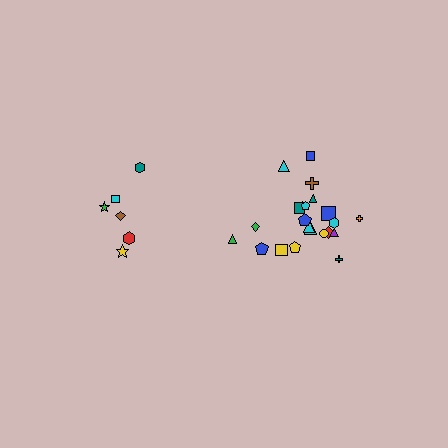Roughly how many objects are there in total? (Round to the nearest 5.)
Roughly 30 objects in total.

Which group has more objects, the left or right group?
The right group.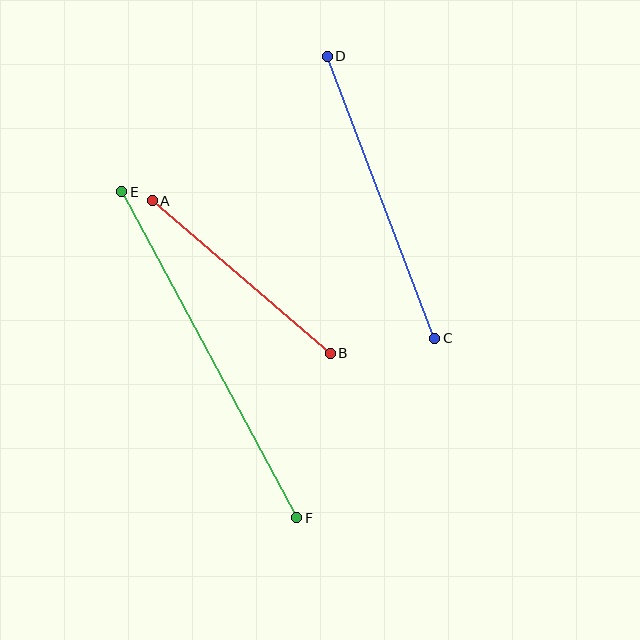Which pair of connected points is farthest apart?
Points E and F are farthest apart.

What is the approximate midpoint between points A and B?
The midpoint is at approximately (241, 277) pixels.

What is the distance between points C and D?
The distance is approximately 302 pixels.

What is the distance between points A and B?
The distance is approximately 234 pixels.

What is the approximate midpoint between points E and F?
The midpoint is at approximately (209, 355) pixels.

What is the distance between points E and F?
The distance is approximately 370 pixels.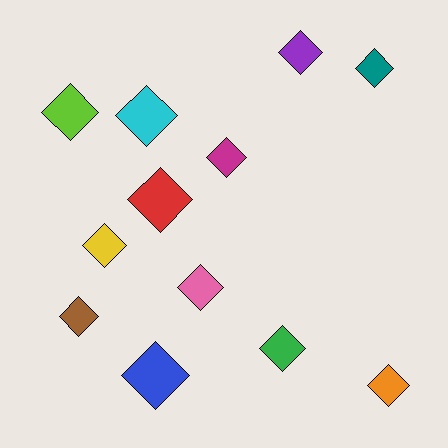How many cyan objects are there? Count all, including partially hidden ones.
There is 1 cyan object.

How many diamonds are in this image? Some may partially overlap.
There are 12 diamonds.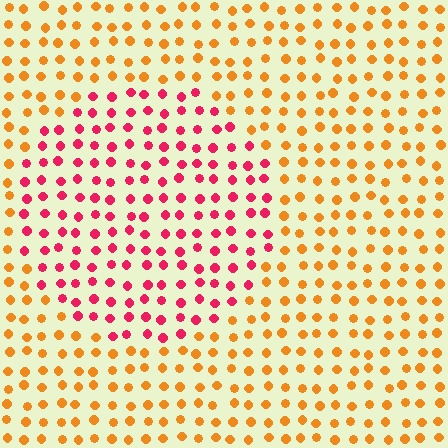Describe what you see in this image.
The image is filled with small orange elements in a uniform arrangement. A circle-shaped region is visible where the elements are tinted to a slightly different hue, forming a subtle color boundary.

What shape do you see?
I see a circle.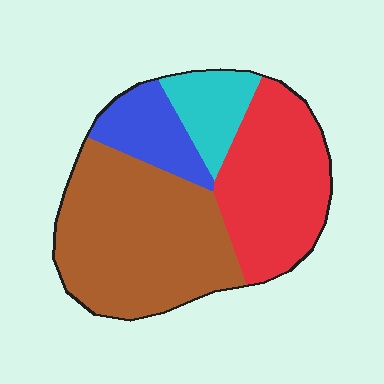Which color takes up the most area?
Brown, at roughly 45%.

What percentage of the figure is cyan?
Cyan takes up about one tenth (1/10) of the figure.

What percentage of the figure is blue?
Blue takes up about one eighth (1/8) of the figure.